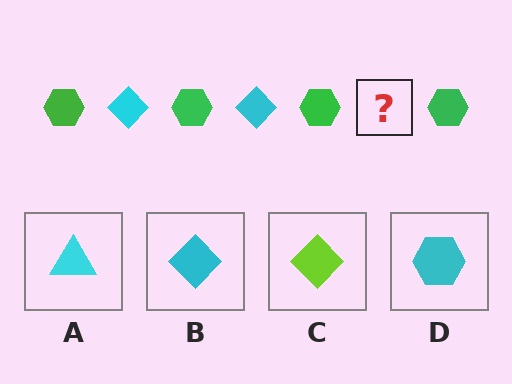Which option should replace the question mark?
Option B.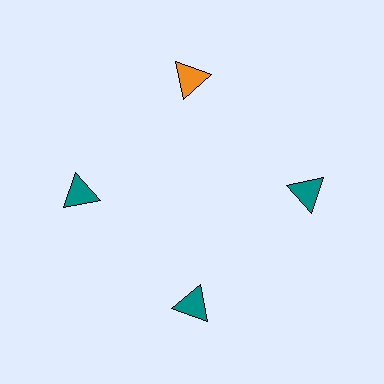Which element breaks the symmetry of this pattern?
The orange triangle at roughly the 12 o'clock position breaks the symmetry. All other shapes are teal triangles.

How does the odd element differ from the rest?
It has a different color: orange instead of teal.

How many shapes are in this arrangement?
There are 4 shapes arranged in a ring pattern.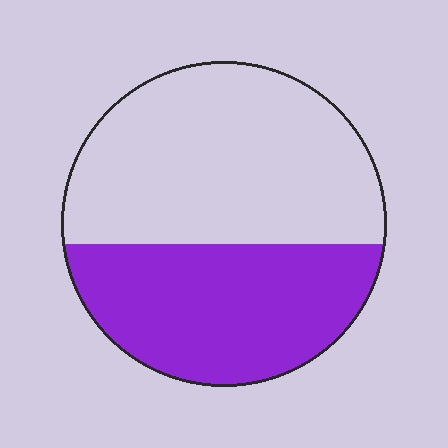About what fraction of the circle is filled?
About two fifths (2/5).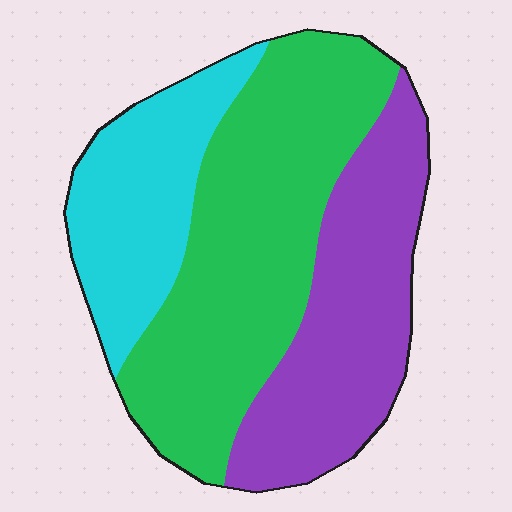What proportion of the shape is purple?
Purple covers 32% of the shape.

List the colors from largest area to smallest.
From largest to smallest: green, purple, cyan.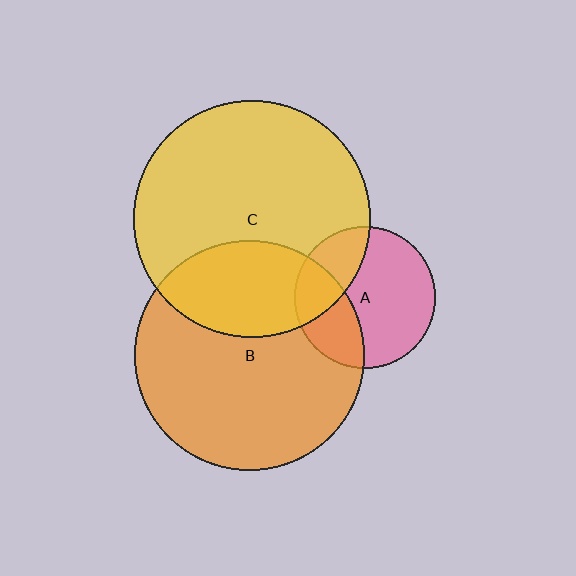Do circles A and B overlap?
Yes.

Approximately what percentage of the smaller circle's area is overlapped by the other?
Approximately 30%.